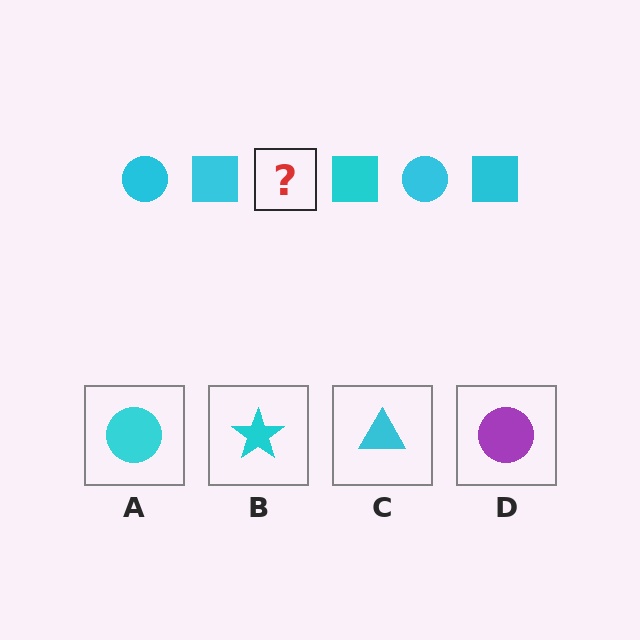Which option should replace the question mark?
Option A.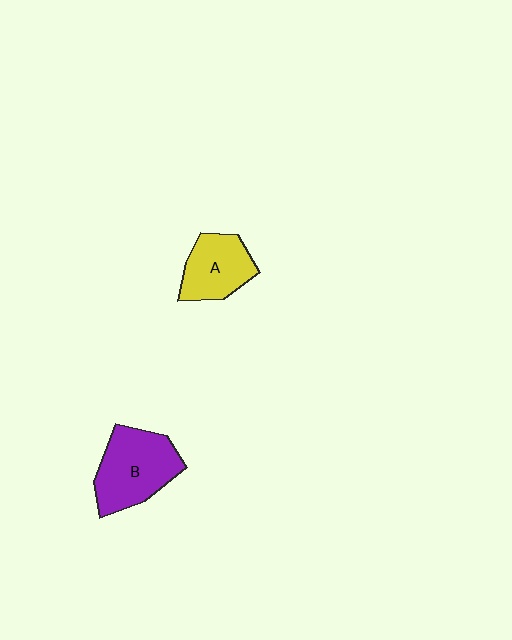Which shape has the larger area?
Shape B (purple).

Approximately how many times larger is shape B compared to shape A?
Approximately 1.4 times.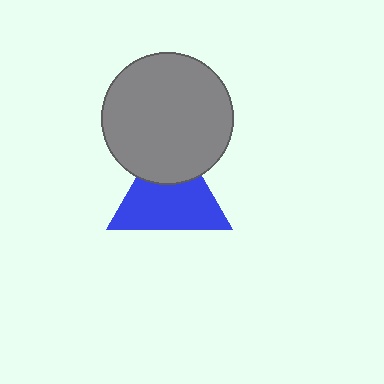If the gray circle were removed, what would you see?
You would see the complete blue triangle.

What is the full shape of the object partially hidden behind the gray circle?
The partially hidden object is a blue triangle.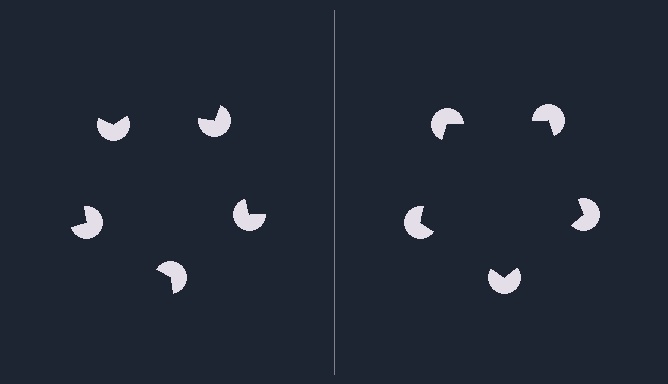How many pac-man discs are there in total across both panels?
10 — 5 on each side.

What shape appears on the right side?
An illusory pentagon.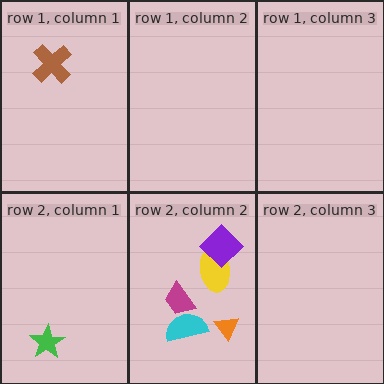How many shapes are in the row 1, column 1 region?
1.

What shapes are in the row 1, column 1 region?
The brown cross.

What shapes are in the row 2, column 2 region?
The orange triangle, the yellow ellipse, the magenta trapezoid, the cyan semicircle, the purple diamond.